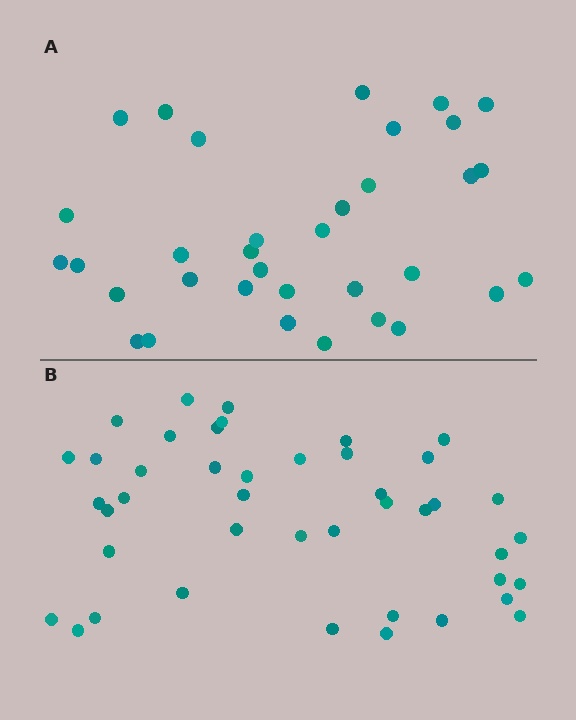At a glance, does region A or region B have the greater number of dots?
Region B (the bottom region) has more dots.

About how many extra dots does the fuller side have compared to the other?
Region B has roughly 8 or so more dots than region A.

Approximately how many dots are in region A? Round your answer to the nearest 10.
About 30 dots. (The exact count is 34, which rounds to 30.)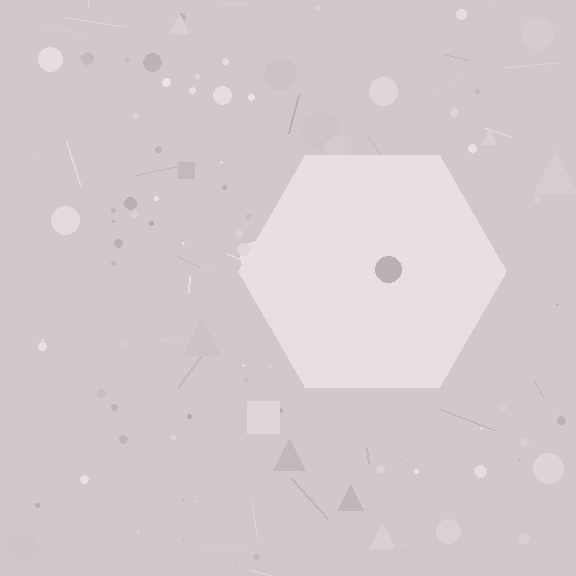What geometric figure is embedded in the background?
A hexagon is embedded in the background.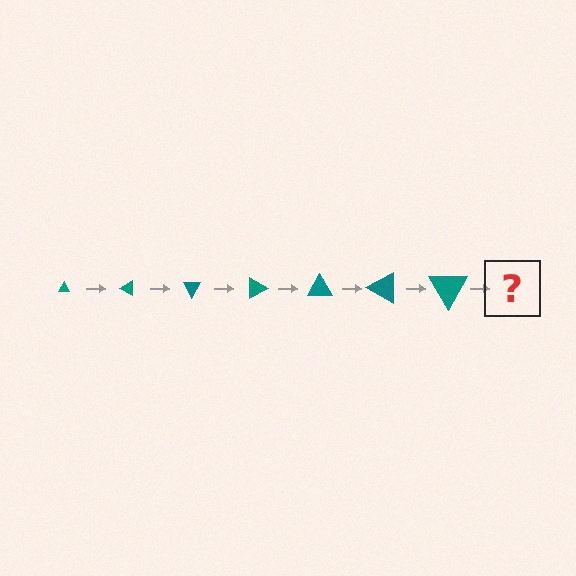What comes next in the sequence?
The next element should be a triangle, larger than the previous one and rotated 210 degrees from the start.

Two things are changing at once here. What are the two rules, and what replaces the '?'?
The two rules are that the triangle grows larger each step and it rotates 30 degrees each step. The '?' should be a triangle, larger than the previous one and rotated 210 degrees from the start.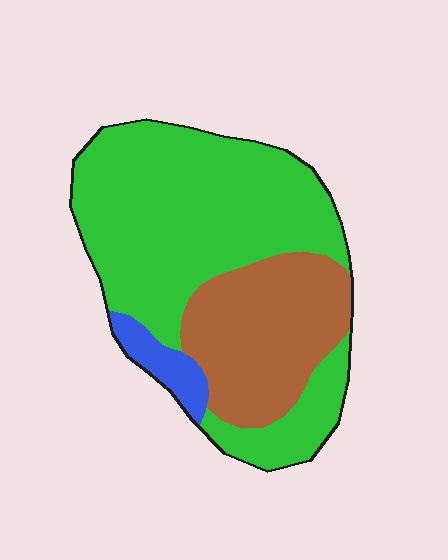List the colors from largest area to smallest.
From largest to smallest: green, brown, blue.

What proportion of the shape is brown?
Brown covers roughly 30% of the shape.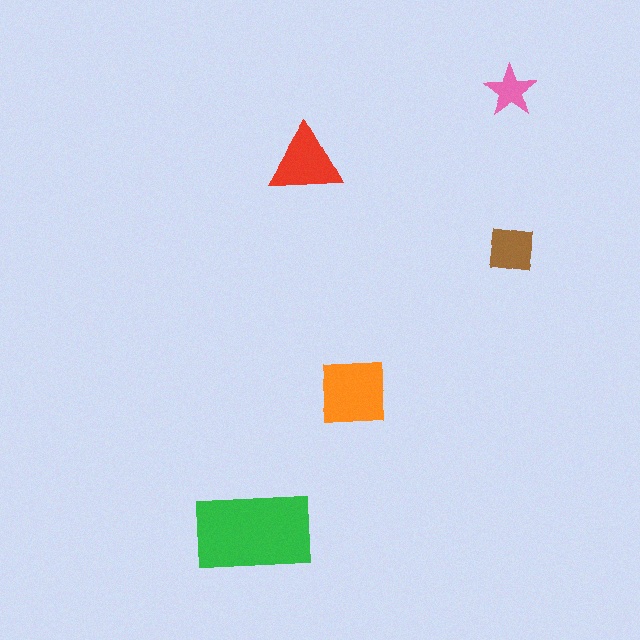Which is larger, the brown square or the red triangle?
The red triangle.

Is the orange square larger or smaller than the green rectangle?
Smaller.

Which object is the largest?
The green rectangle.